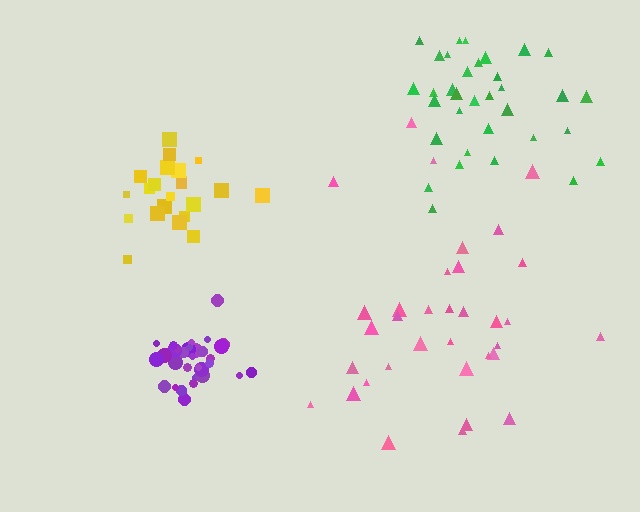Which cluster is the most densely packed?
Purple.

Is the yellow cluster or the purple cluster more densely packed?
Purple.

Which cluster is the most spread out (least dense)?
Pink.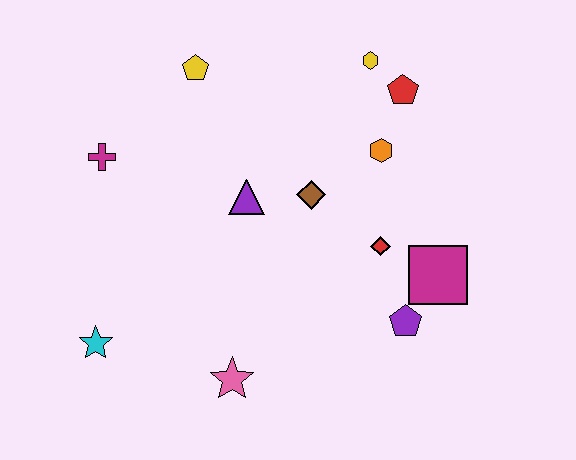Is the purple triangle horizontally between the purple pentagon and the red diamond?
No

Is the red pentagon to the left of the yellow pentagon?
No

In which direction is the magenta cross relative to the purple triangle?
The magenta cross is to the left of the purple triangle.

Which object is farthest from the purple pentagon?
The magenta cross is farthest from the purple pentagon.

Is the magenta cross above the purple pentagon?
Yes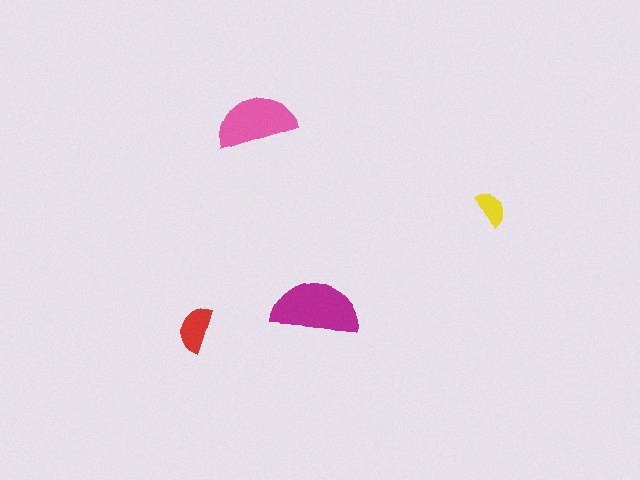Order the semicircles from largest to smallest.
the magenta one, the pink one, the red one, the yellow one.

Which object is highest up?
The pink semicircle is topmost.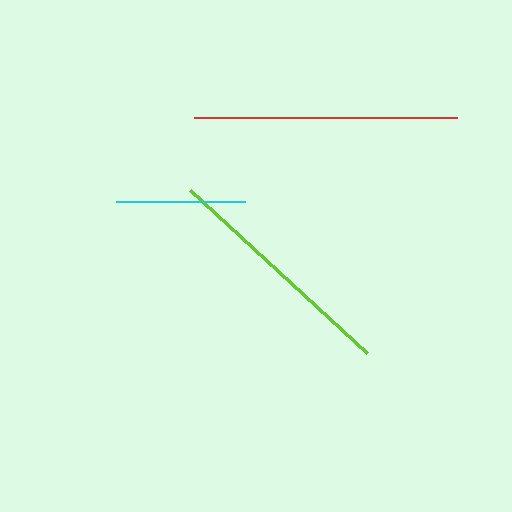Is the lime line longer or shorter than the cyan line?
The lime line is longer than the cyan line.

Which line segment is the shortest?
The cyan line is the shortest at approximately 128 pixels.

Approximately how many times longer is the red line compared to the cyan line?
The red line is approximately 2.1 times the length of the cyan line.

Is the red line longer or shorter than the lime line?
The red line is longer than the lime line.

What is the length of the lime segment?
The lime segment is approximately 240 pixels long.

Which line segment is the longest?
The red line is the longest at approximately 264 pixels.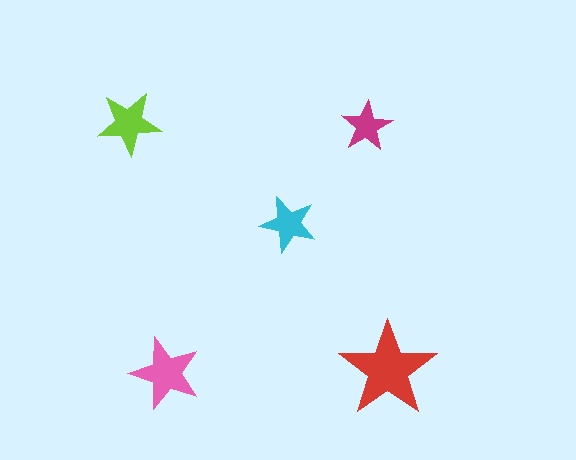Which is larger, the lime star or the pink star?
The pink one.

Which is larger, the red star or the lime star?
The red one.